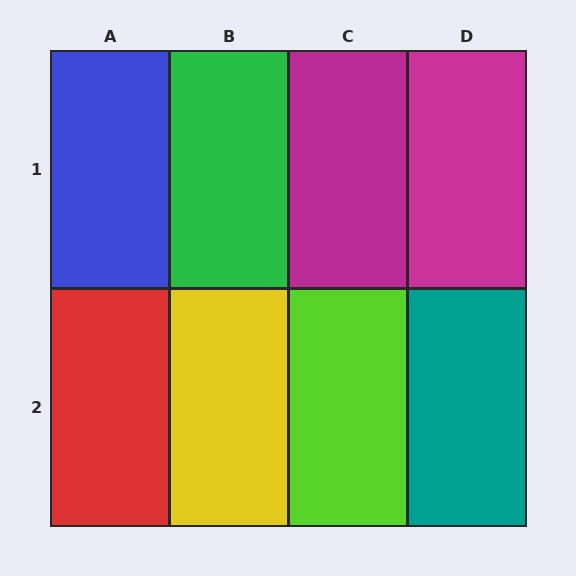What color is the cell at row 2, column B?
Yellow.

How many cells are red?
1 cell is red.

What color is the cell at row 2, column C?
Lime.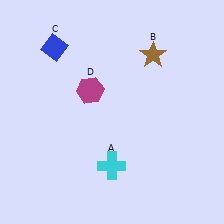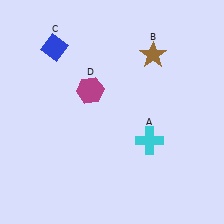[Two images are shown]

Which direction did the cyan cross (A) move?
The cyan cross (A) moved right.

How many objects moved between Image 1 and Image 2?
1 object moved between the two images.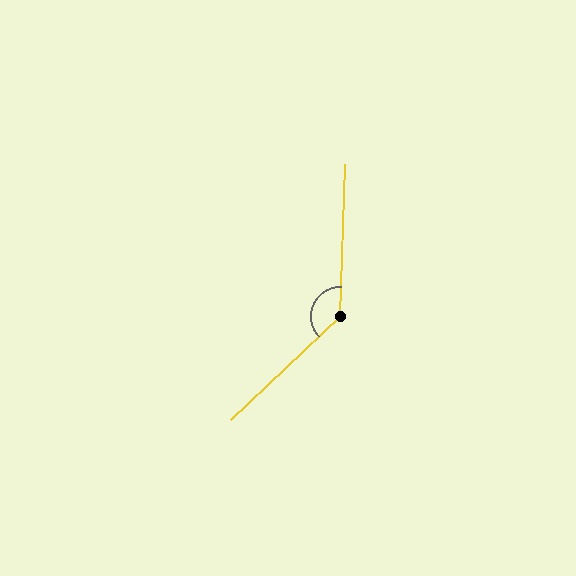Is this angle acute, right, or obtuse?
It is obtuse.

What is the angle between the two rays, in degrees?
Approximately 135 degrees.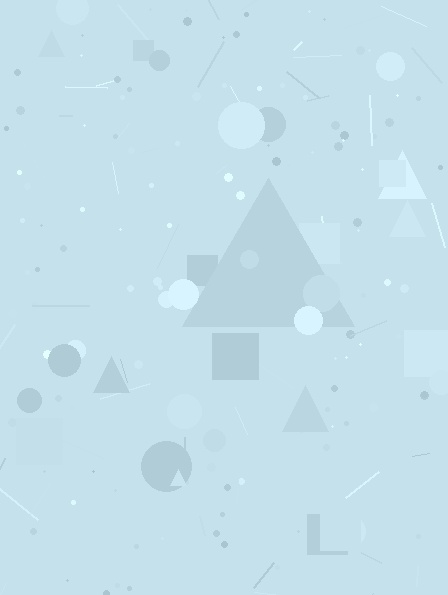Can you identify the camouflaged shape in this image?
The camouflaged shape is a triangle.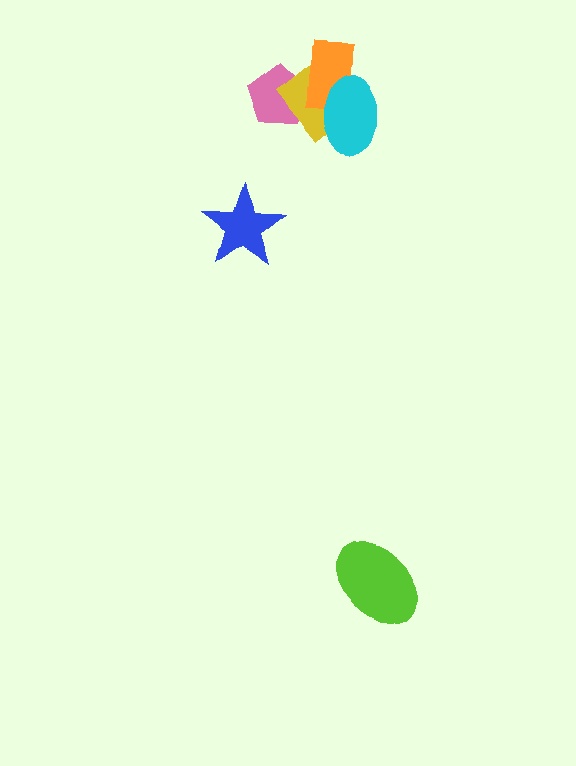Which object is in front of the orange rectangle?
The cyan ellipse is in front of the orange rectangle.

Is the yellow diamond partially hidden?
Yes, it is partially covered by another shape.